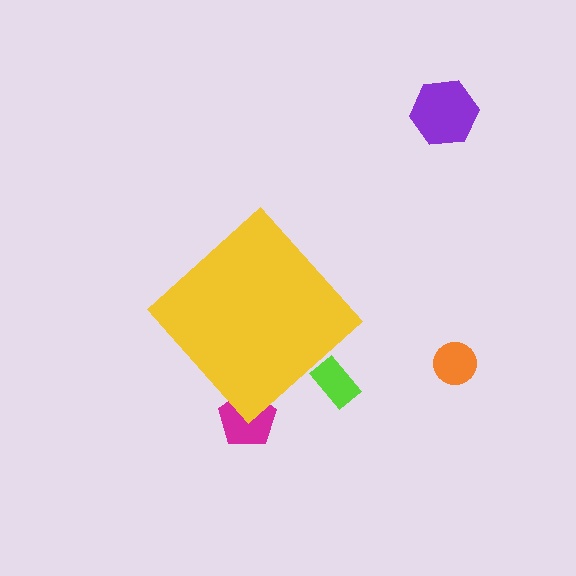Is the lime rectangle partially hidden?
Yes, the lime rectangle is partially hidden behind the yellow diamond.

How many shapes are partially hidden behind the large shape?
2 shapes are partially hidden.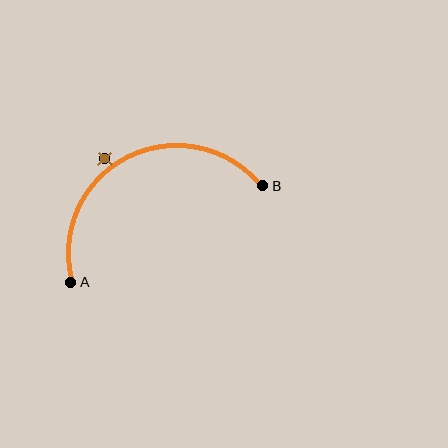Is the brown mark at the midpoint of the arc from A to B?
No — the brown mark does not lie on the arc at all. It sits slightly outside the curve.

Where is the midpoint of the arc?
The arc midpoint is the point on the curve farthest from the straight line joining A and B. It sits above that line.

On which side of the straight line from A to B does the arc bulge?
The arc bulges above the straight line connecting A and B.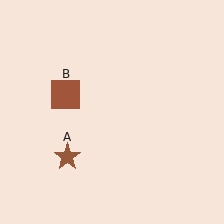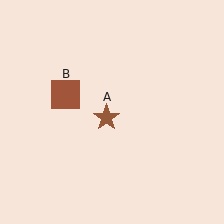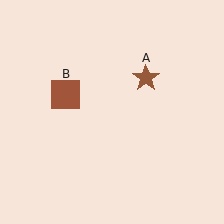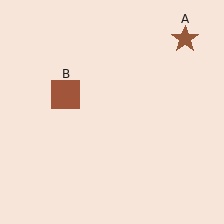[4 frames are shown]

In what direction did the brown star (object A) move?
The brown star (object A) moved up and to the right.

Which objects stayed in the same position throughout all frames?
Brown square (object B) remained stationary.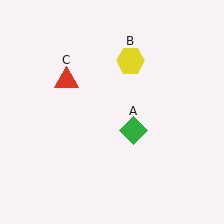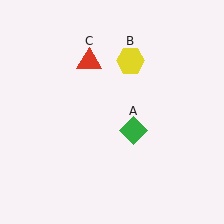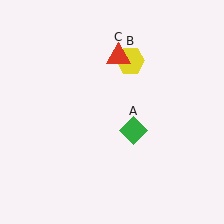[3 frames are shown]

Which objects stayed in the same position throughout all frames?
Green diamond (object A) and yellow hexagon (object B) remained stationary.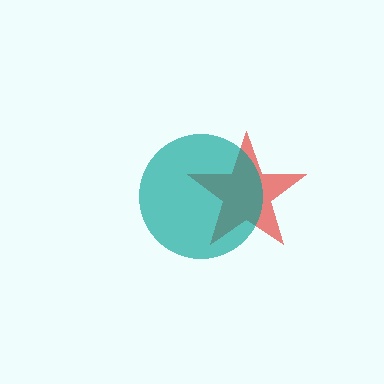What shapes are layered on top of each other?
The layered shapes are: a red star, a teal circle.